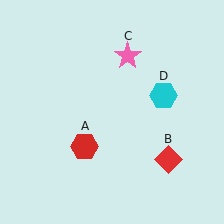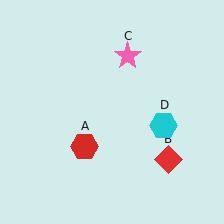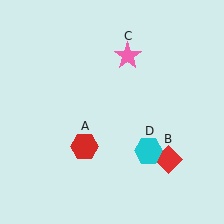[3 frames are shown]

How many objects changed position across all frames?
1 object changed position: cyan hexagon (object D).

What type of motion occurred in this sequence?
The cyan hexagon (object D) rotated clockwise around the center of the scene.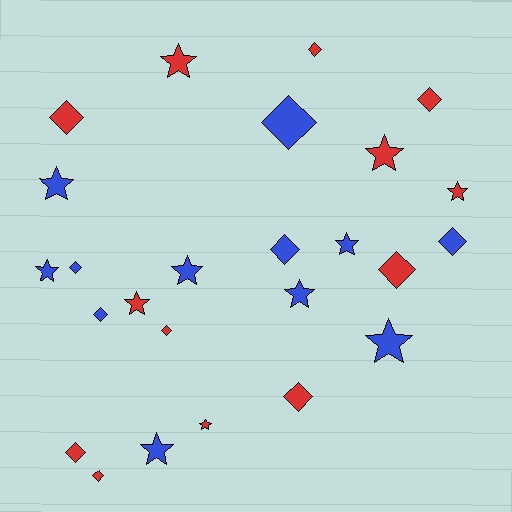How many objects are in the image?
There are 25 objects.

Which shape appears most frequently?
Diamond, with 13 objects.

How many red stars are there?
There are 5 red stars.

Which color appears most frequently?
Red, with 13 objects.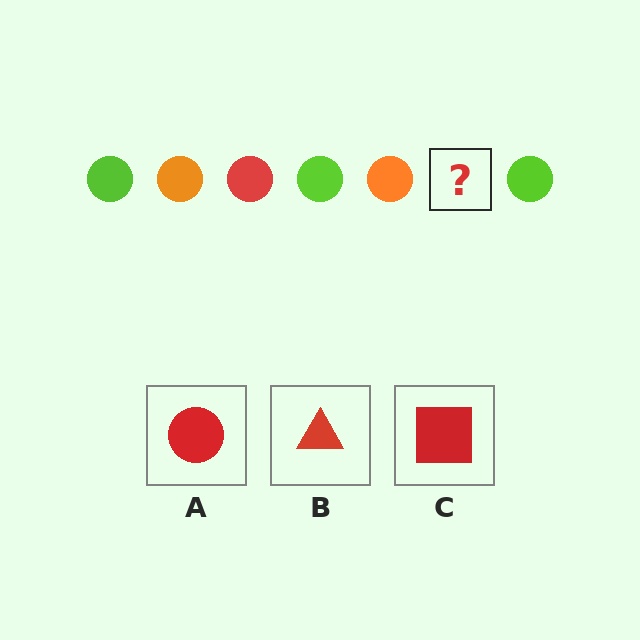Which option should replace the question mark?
Option A.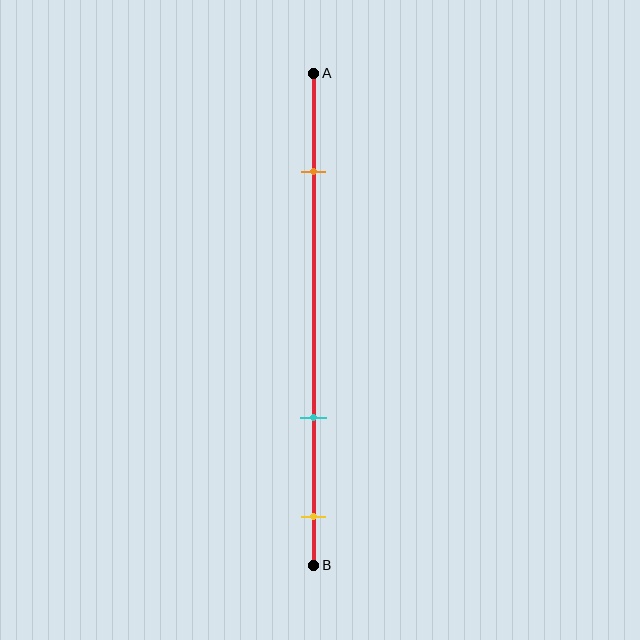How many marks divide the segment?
There are 3 marks dividing the segment.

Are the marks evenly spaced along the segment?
No, the marks are not evenly spaced.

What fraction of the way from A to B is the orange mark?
The orange mark is approximately 20% (0.2) of the way from A to B.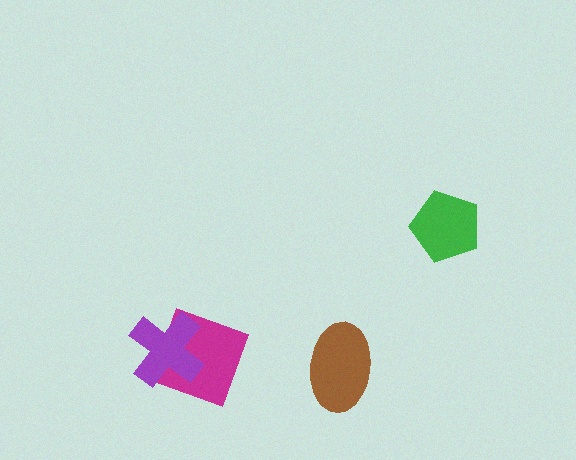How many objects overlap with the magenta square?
1 object overlaps with the magenta square.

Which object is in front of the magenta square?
The purple cross is in front of the magenta square.